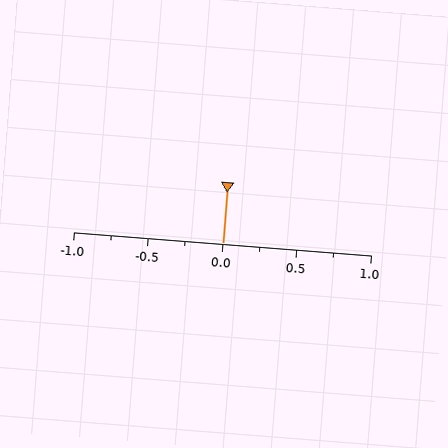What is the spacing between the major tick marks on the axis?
The major ticks are spaced 0.5 apart.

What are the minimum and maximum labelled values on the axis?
The axis runs from -1.0 to 1.0.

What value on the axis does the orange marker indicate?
The marker indicates approximately 0.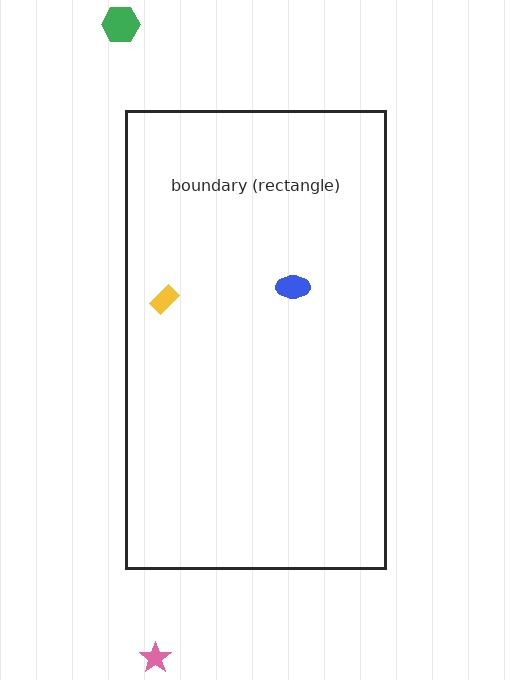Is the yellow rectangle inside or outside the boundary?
Inside.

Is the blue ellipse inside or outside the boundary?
Inside.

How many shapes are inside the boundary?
2 inside, 2 outside.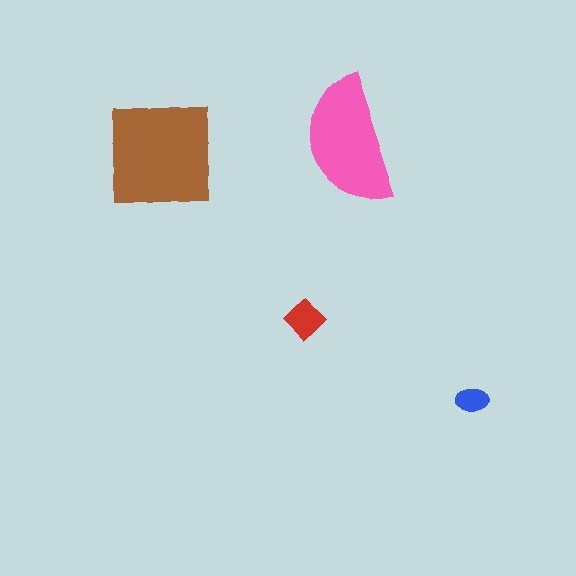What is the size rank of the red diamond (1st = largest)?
3rd.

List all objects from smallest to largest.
The blue ellipse, the red diamond, the pink semicircle, the brown square.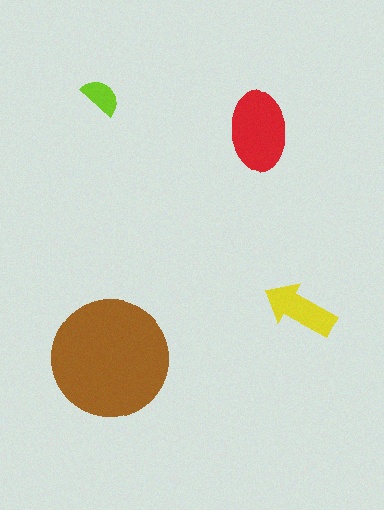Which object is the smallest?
The lime semicircle.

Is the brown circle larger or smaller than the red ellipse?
Larger.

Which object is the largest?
The brown circle.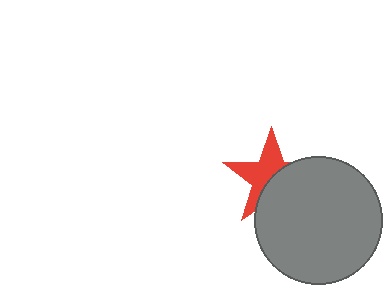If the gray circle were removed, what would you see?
You would see the complete red star.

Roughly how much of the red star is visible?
About half of it is visible (roughly 52%).